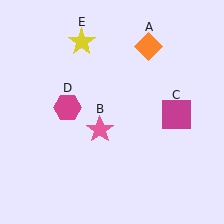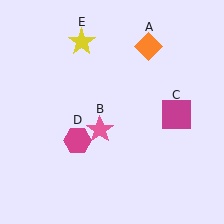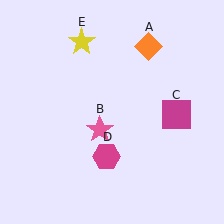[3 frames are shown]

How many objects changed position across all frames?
1 object changed position: magenta hexagon (object D).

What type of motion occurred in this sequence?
The magenta hexagon (object D) rotated counterclockwise around the center of the scene.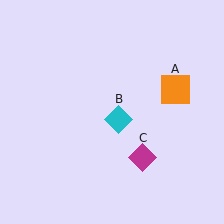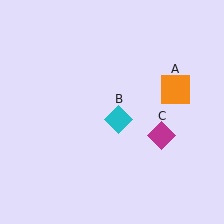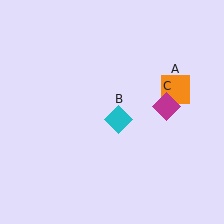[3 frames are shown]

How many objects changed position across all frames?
1 object changed position: magenta diamond (object C).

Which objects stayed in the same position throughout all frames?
Orange square (object A) and cyan diamond (object B) remained stationary.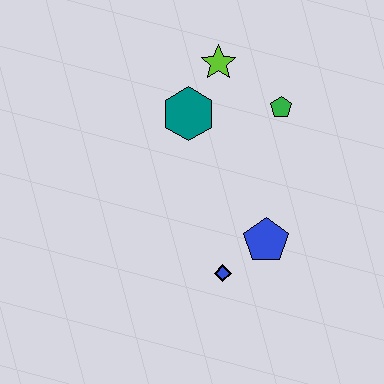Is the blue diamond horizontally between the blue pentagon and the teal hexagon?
Yes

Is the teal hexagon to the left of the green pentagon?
Yes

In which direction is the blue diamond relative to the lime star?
The blue diamond is below the lime star.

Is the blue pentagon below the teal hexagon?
Yes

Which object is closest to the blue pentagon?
The blue diamond is closest to the blue pentagon.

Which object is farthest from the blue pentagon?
The lime star is farthest from the blue pentagon.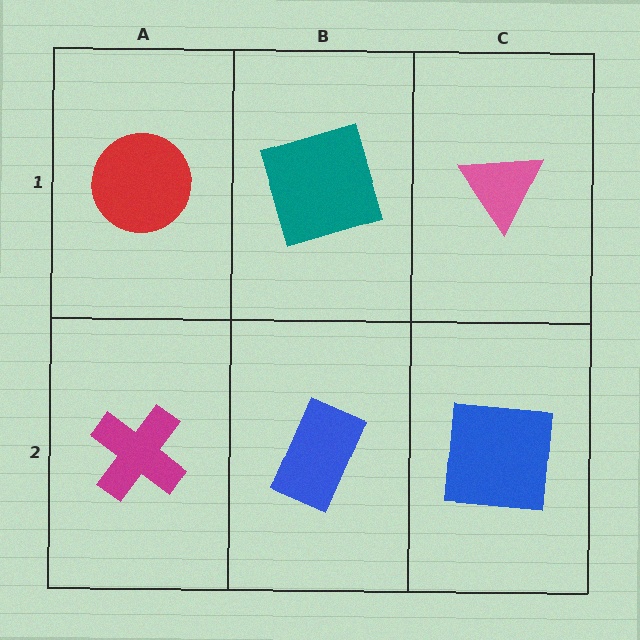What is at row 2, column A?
A magenta cross.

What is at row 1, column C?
A pink triangle.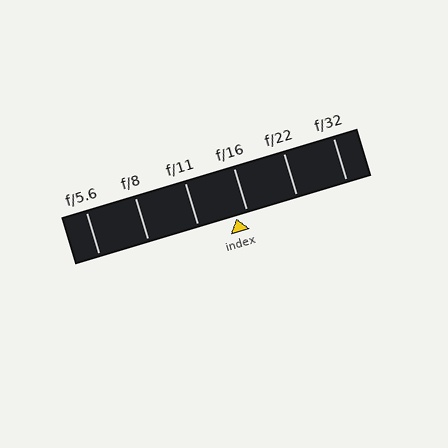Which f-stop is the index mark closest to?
The index mark is closest to f/16.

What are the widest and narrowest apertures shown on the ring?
The widest aperture shown is f/5.6 and the narrowest is f/32.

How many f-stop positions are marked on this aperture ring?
There are 6 f-stop positions marked.